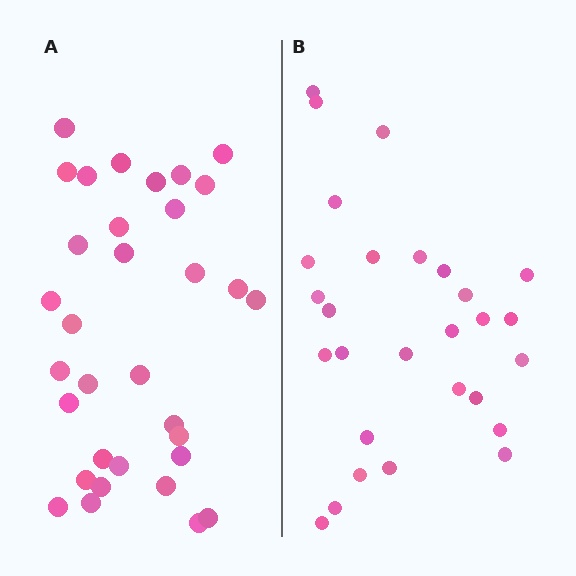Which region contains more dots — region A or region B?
Region A (the left region) has more dots.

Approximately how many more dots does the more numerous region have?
Region A has about 5 more dots than region B.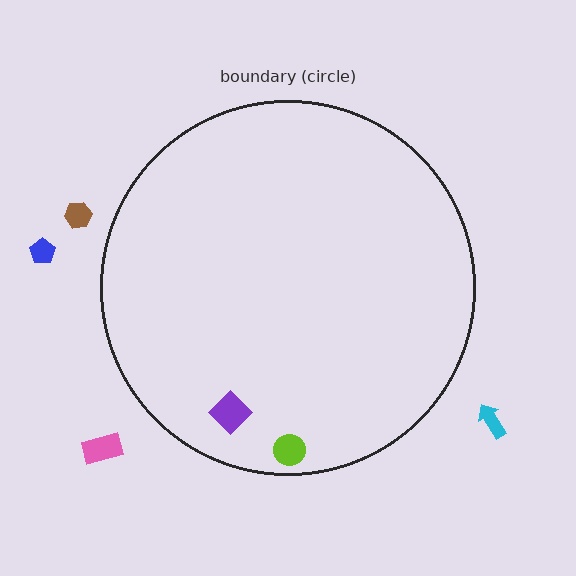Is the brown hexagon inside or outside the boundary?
Outside.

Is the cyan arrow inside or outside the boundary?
Outside.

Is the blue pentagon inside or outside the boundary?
Outside.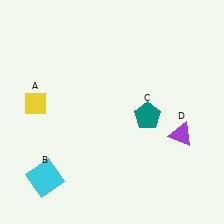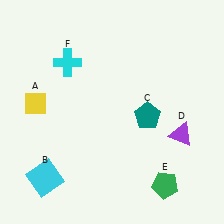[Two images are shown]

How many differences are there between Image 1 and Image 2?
There are 2 differences between the two images.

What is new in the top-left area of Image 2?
A cyan cross (F) was added in the top-left area of Image 2.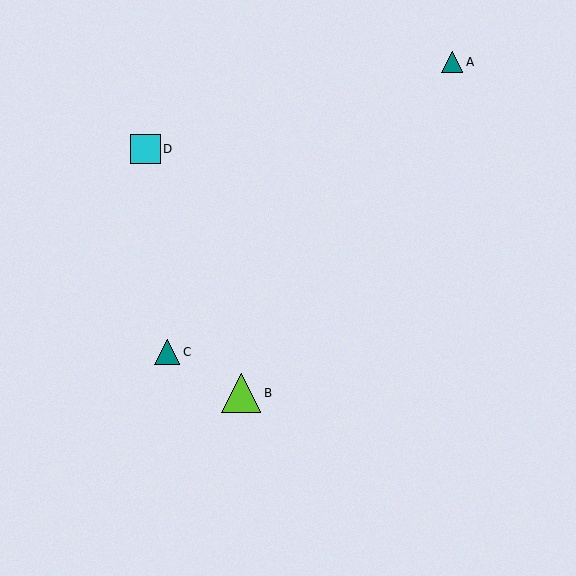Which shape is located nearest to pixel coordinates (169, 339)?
The teal triangle (labeled C) at (167, 352) is nearest to that location.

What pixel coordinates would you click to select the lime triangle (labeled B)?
Click at (241, 393) to select the lime triangle B.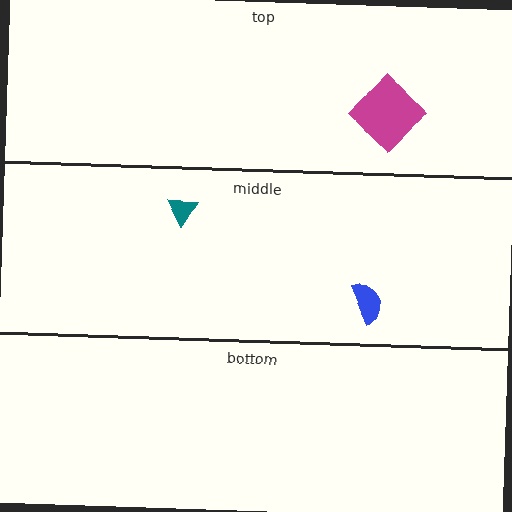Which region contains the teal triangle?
The middle region.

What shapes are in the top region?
The magenta diamond.